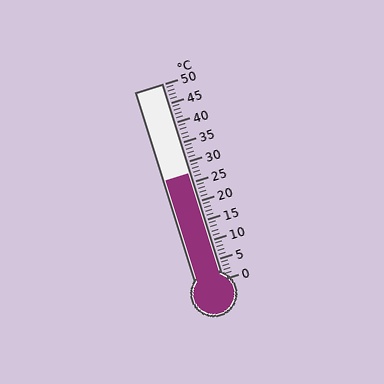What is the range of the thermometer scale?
The thermometer scale ranges from 0°C to 50°C.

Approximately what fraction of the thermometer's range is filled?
The thermometer is filled to approximately 55% of its range.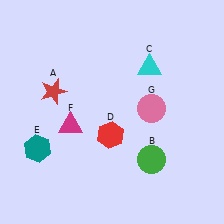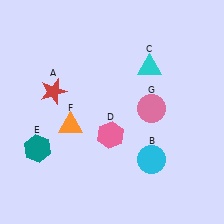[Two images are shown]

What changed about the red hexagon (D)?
In Image 1, D is red. In Image 2, it changed to pink.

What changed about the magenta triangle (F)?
In Image 1, F is magenta. In Image 2, it changed to orange.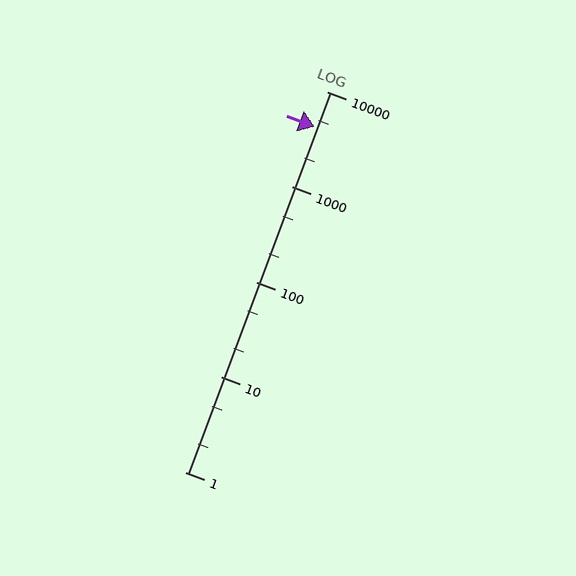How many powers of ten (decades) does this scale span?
The scale spans 4 decades, from 1 to 10000.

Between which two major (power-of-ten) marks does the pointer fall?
The pointer is between 1000 and 10000.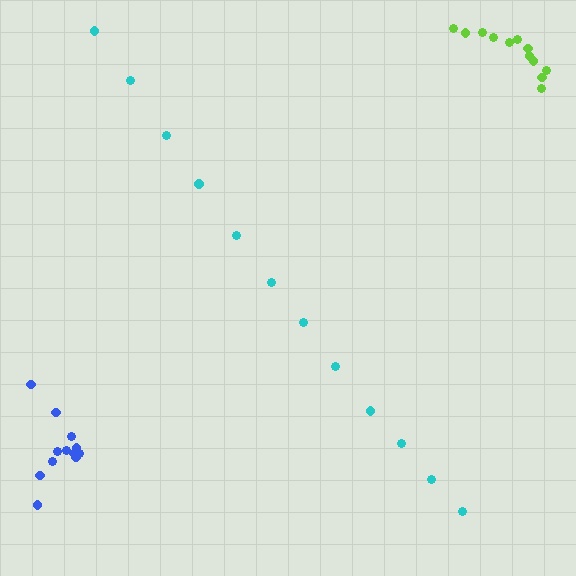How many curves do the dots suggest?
There are 3 distinct paths.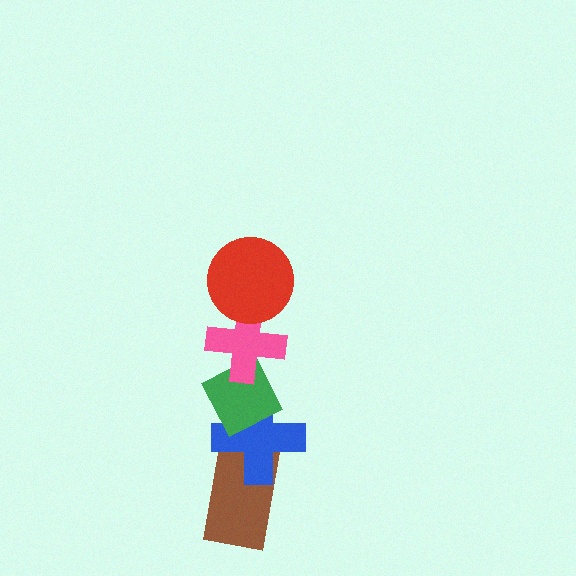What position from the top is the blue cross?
The blue cross is 4th from the top.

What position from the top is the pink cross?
The pink cross is 2nd from the top.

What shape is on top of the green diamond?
The pink cross is on top of the green diamond.